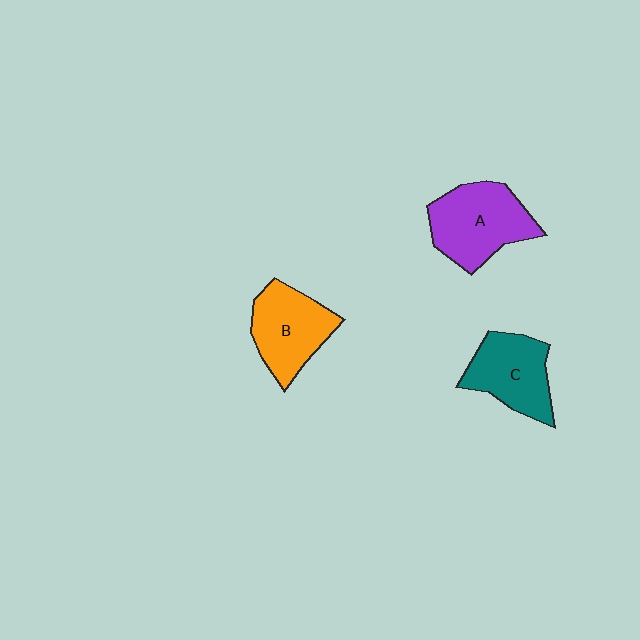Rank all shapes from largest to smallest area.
From largest to smallest: A (purple), B (orange), C (teal).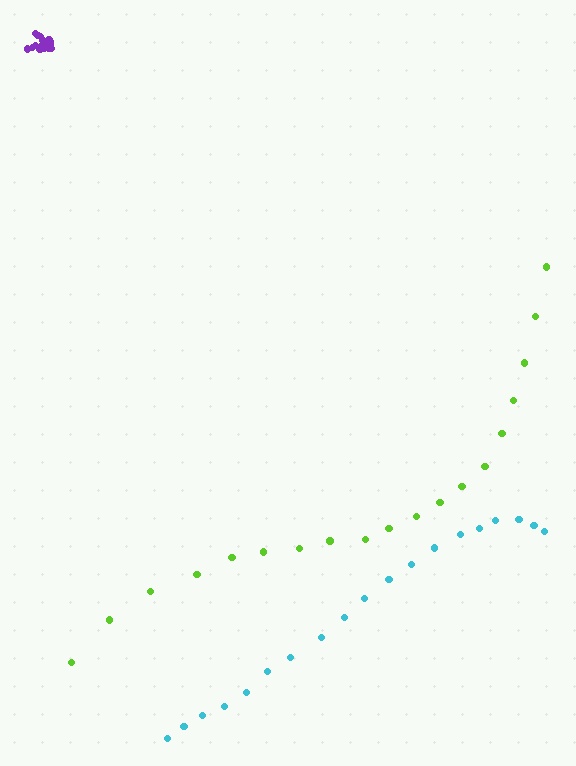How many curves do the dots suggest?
There are 3 distinct paths.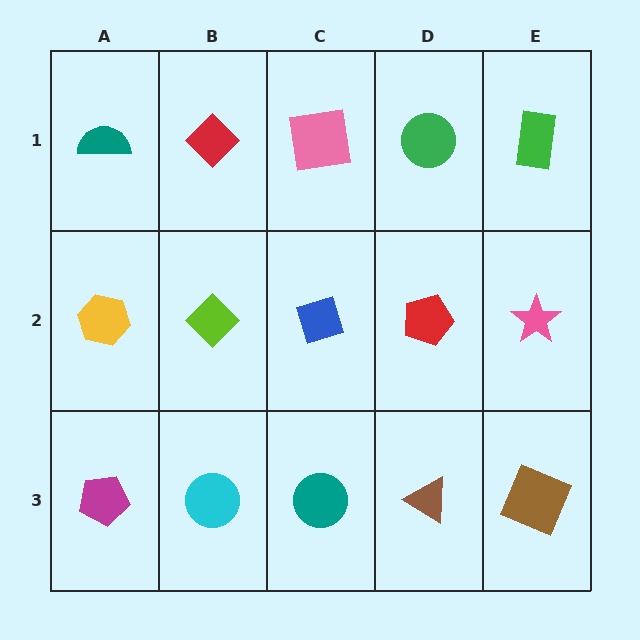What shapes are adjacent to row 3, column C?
A blue diamond (row 2, column C), a cyan circle (row 3, column B), a brown triangle (row 3, column D).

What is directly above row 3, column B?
A lime diamond.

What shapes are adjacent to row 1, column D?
A red pentagon (row 2, column D), a pink square (row 1, column C), a green rectangle (row 1, column E).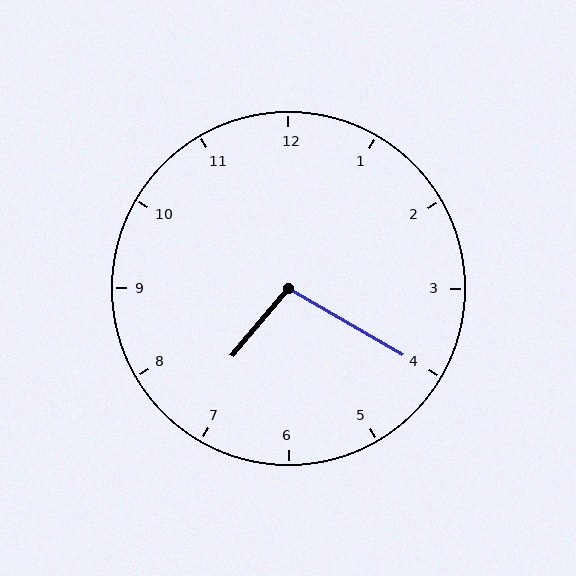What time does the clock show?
7:20.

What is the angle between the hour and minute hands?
Approximately 100 degrees.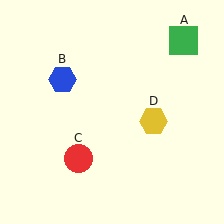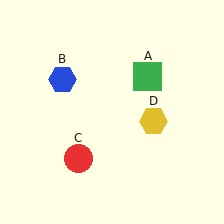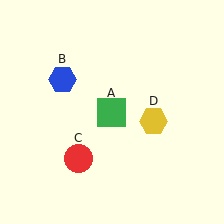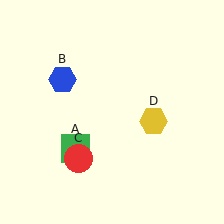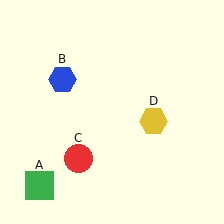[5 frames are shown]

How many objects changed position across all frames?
1 object changed position: green square (object A).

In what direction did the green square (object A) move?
The green square (object A) moved down and to the left.